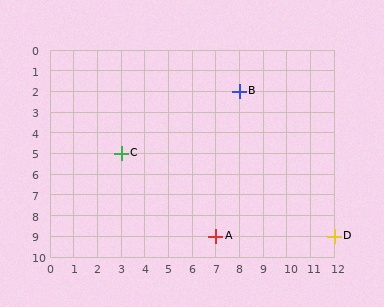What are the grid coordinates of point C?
Point C is at grid coordinates (3, 5).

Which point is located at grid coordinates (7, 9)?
Point A is at (7, 9).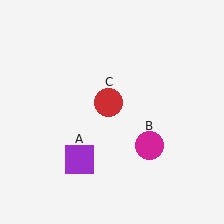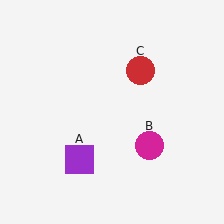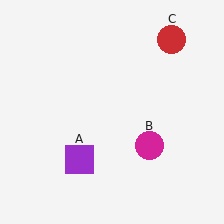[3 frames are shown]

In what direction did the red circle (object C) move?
The red circle (object C) moved up and to the right.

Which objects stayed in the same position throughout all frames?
Purple square (object A) and magenta circle (object B) remained stationary.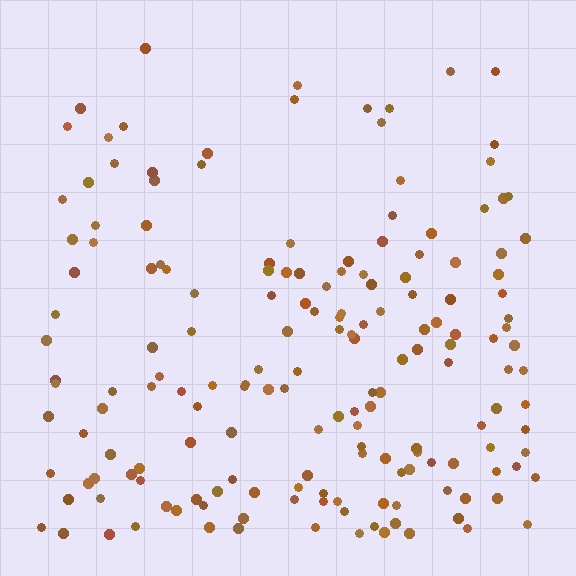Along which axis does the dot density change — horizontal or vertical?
Vertical.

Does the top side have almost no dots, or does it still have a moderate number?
Still a moderate number, just noticeably fewer than the bottom.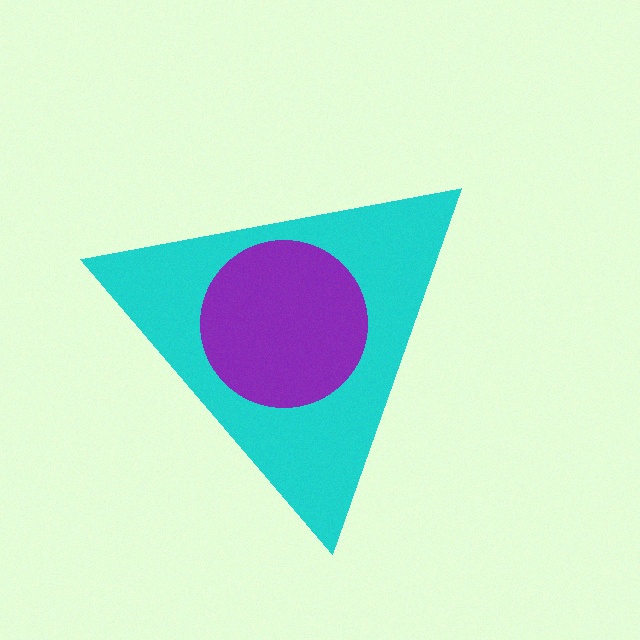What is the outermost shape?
The cyan triangle.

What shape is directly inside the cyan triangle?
The purple circle.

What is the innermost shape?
The purple circle.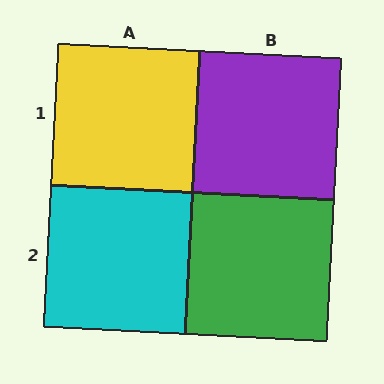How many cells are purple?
1 cell is purple.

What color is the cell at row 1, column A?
Yellow.